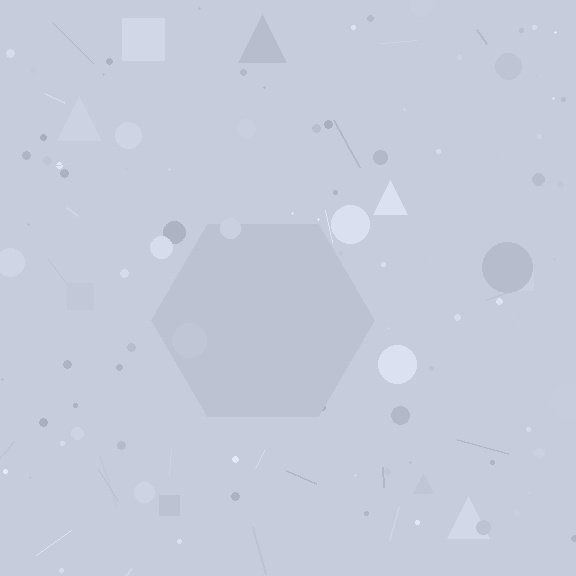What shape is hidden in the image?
A hexagon is hidden in the image.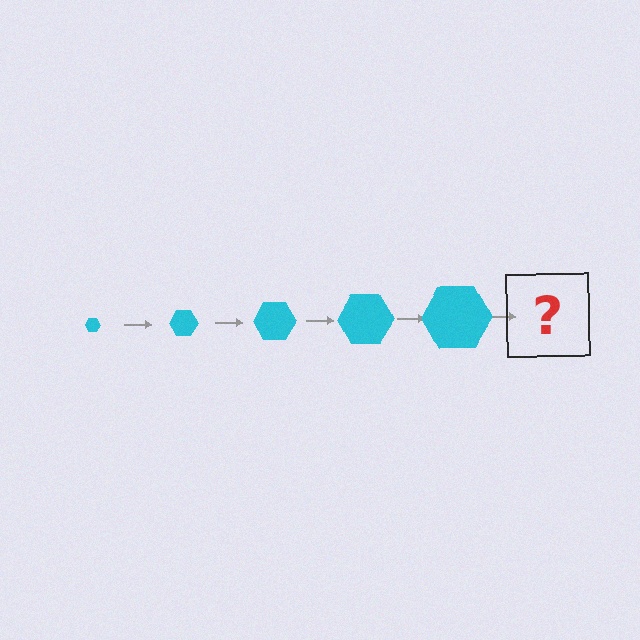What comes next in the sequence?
The next element should be a cyan hexagon, larger than the previous one.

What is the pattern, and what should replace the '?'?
The pattern is that the hexagon gets progressively larger each step. The '?' should be a cyan hexagon, larger than the previous one.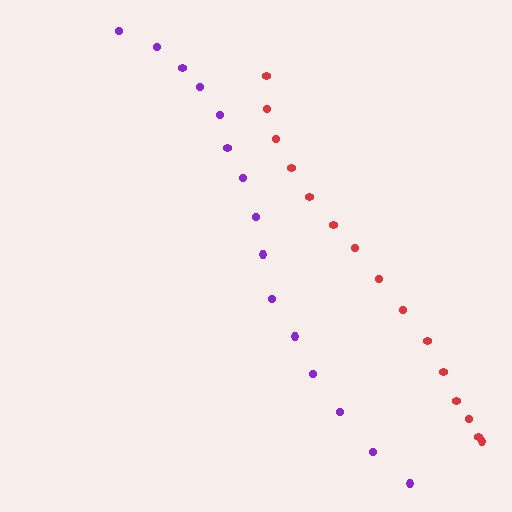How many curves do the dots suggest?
There are 2 distinct paths.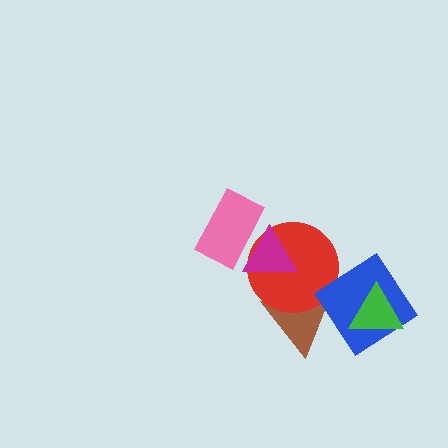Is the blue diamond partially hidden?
Yes, it is partially covered by another shape.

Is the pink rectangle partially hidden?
Yes, it is partially covered by another shape.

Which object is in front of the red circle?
The magenta triangle is in front of the red circle.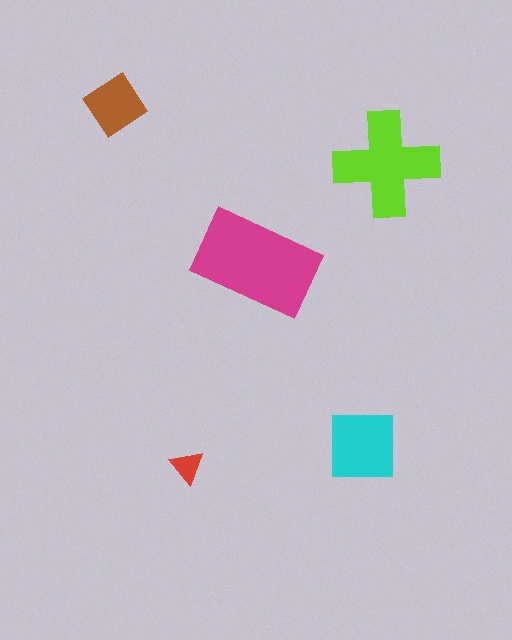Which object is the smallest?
The red triangle.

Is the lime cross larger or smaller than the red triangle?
Larger.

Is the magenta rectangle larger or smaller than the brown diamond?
Larger.